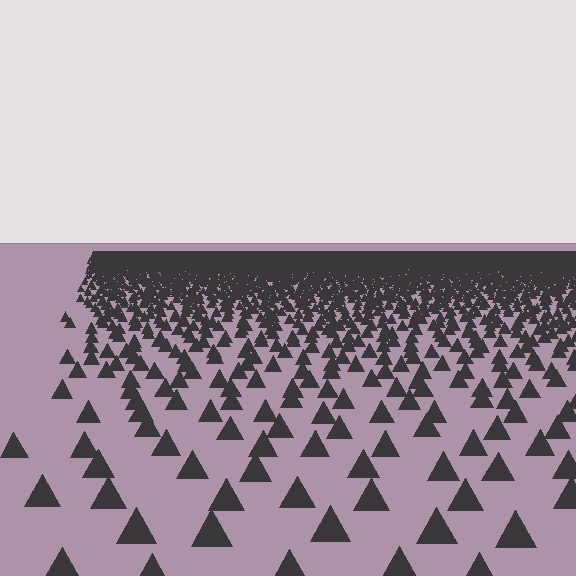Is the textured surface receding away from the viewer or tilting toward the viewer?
The surface is receding away from the viewer. Texture elements get smaller and denser toward the top.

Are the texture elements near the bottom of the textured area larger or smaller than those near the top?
Larger. Near the bottom, elements are closer to the viewer and appear at a bigger on-screen size.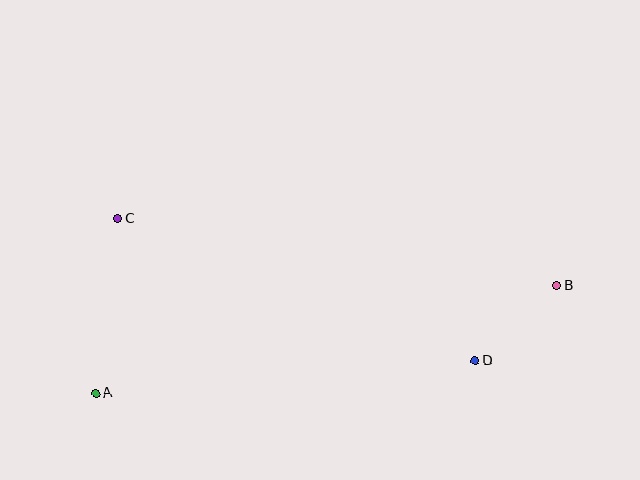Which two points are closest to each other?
Points B and D are closest to each other.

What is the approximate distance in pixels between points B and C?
The distance between B and C is approximately 444 pixels.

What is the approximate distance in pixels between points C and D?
The distance between C and D is approximately 384 pixels.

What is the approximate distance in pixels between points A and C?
The distance between A and C is approximately 176 pixels.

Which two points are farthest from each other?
Points A and B are farthest from each other.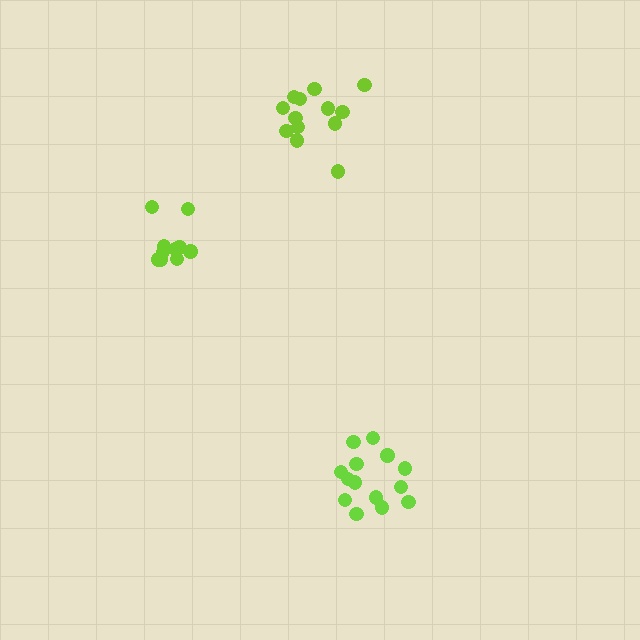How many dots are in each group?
Group 1: 14 dots, Group 2: 13 dots, Group 3: 10 dots (37 total).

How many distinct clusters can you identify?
There are 3 distinct clusters.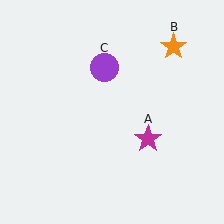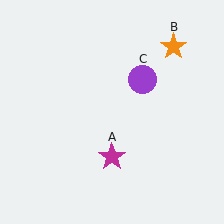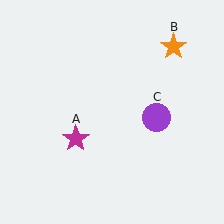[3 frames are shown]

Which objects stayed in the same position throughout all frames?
Orange star (object B) remained stationary.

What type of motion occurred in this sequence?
The magenta star (object A), purple circle (object C) rotated clockwise around the center of the scene.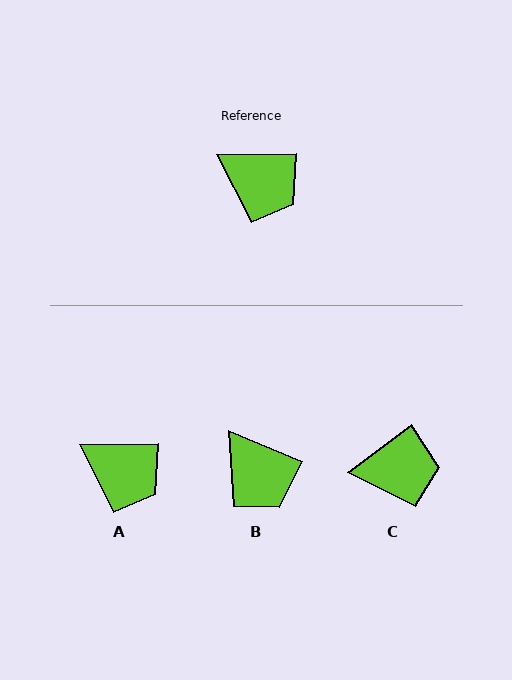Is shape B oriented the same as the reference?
No, it is off by about 24 degrees.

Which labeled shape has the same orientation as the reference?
A.